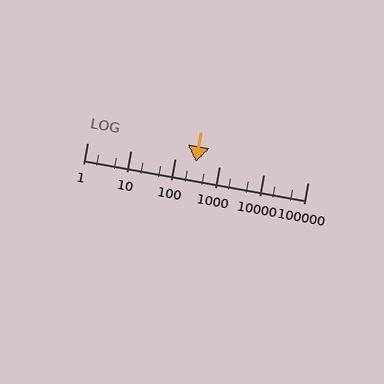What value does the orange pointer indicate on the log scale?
The pointer indicates approximately 300.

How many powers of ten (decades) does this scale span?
The scale spans 5 decades, from 1 to 100000.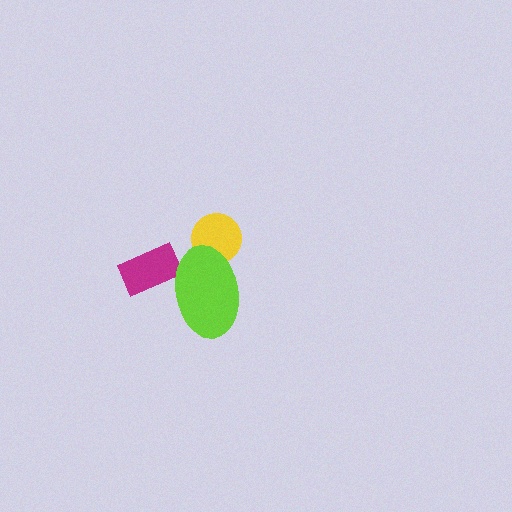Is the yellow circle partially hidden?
Yes, it is partially covered by another shape.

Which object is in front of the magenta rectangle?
The lime ellipse is in front of the magenta rectangle.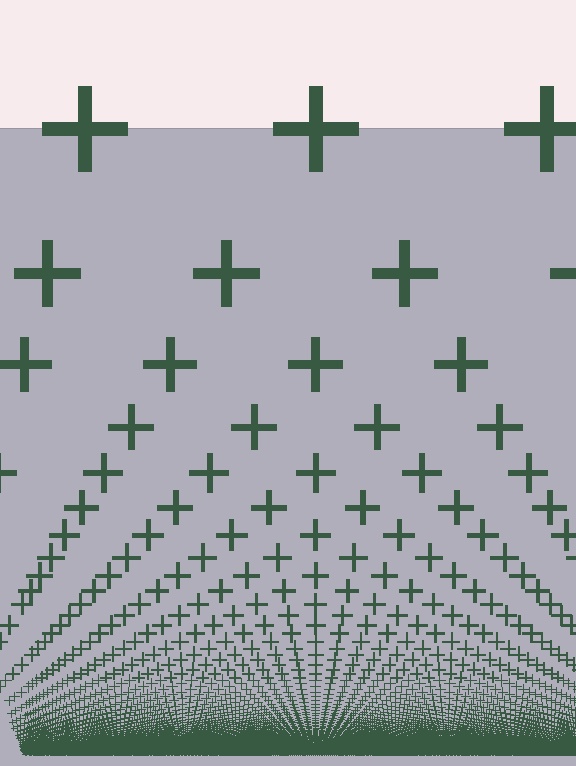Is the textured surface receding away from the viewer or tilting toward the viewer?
The surface appears to tilt toward the viewer. Texture elements get larger and sparser toward the top.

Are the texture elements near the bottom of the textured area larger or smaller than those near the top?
Smaller. The gradient is inverted — elements near the bottom are smaller and denser.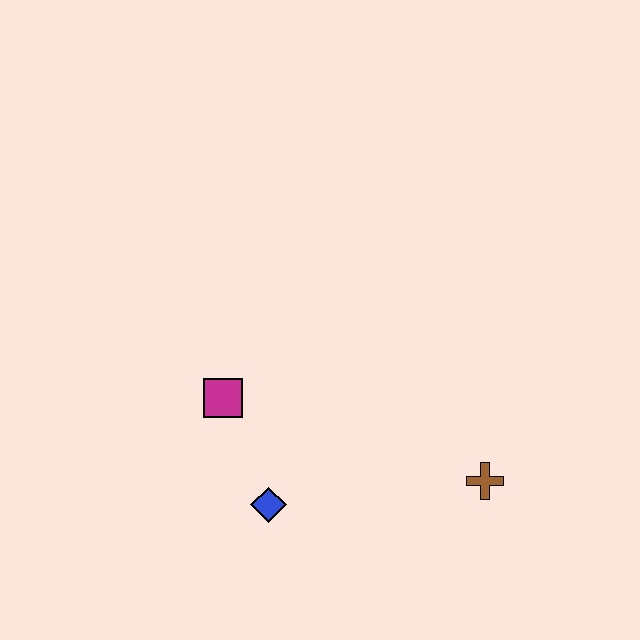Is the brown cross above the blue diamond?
Yes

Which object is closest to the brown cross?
The blue diamond is closest to the brown cross.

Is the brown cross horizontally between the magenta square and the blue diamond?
No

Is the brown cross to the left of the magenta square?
No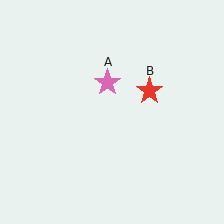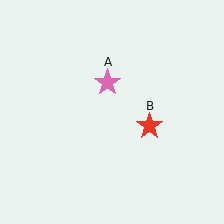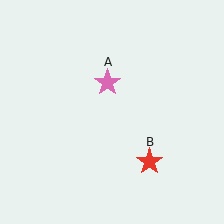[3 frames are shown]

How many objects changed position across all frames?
1 object changed position: red star (object B).